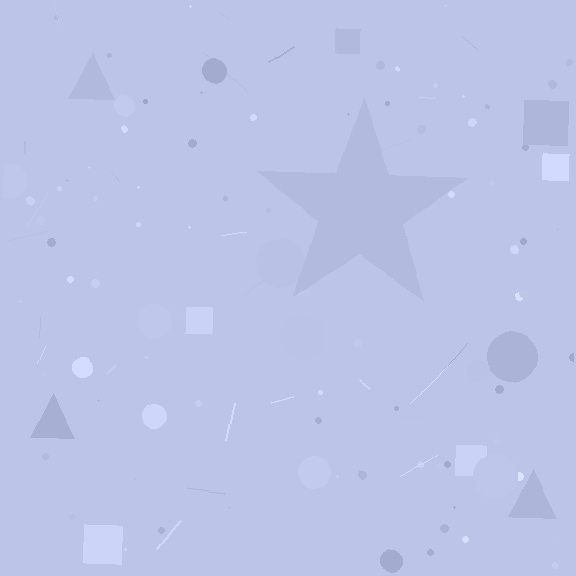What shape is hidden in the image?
A star is hidden in the image.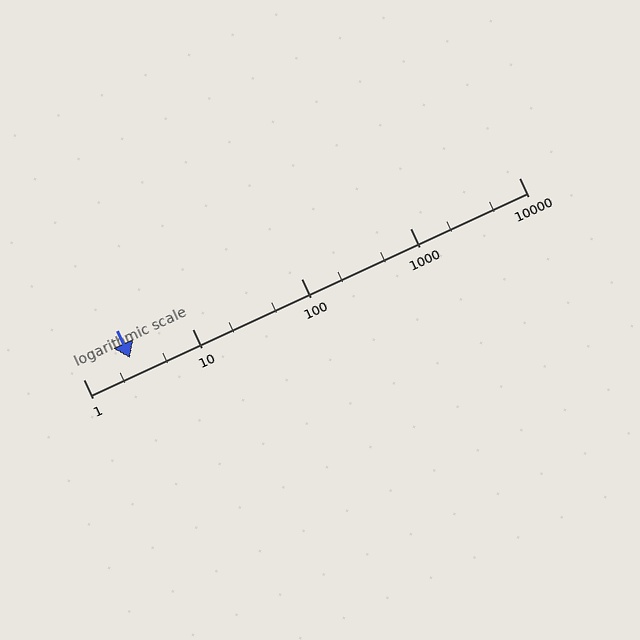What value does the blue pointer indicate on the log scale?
The pointer indicates approximately 2.7.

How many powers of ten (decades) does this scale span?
The scale spans 4 decades, from 1 to 10000.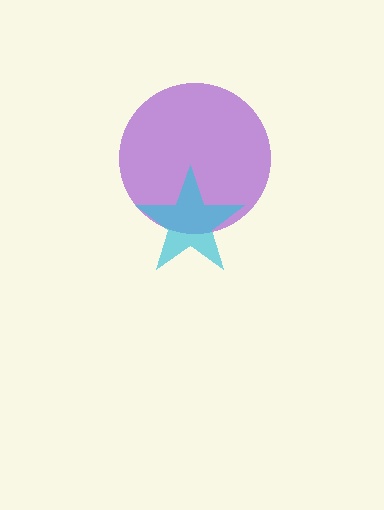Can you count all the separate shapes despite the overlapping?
Yes, there are 2 separate shapes.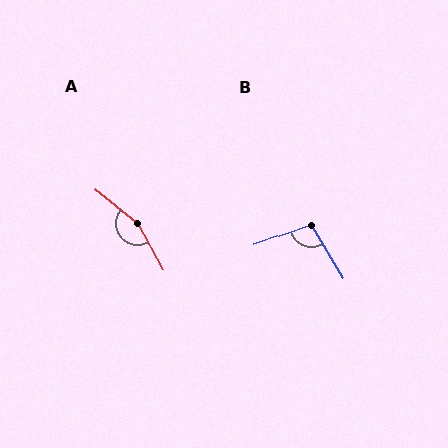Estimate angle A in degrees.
Approximately 158 degrees.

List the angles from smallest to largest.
B (101°), A (158°).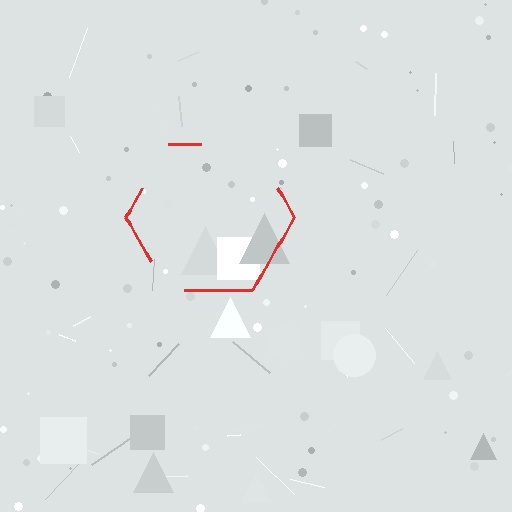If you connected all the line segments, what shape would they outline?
They would outline a hexagon.